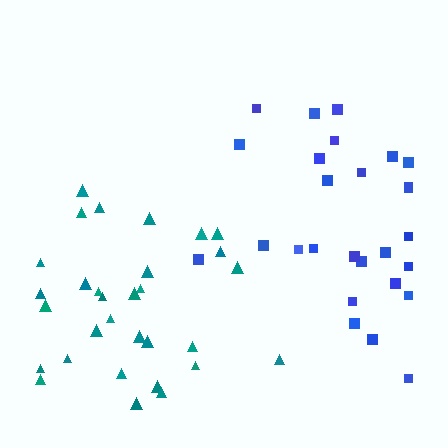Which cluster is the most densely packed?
Teal.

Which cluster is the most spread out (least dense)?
Blue.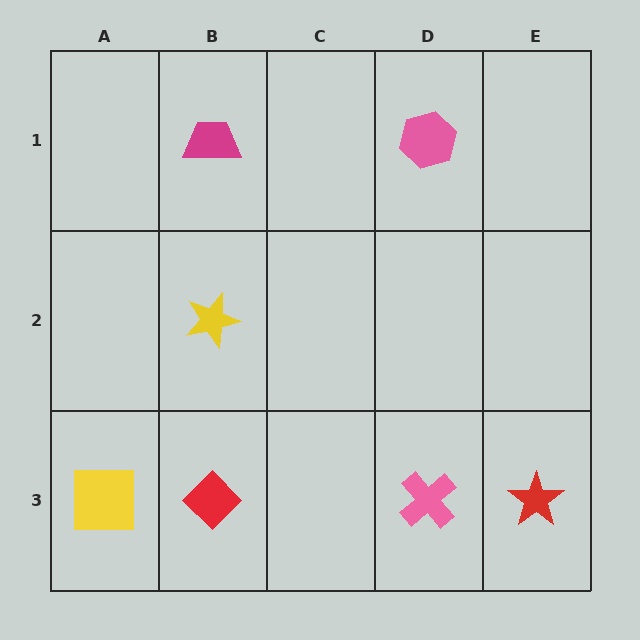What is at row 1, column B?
A magenta trapezoid.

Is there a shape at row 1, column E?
No, that cell is empty.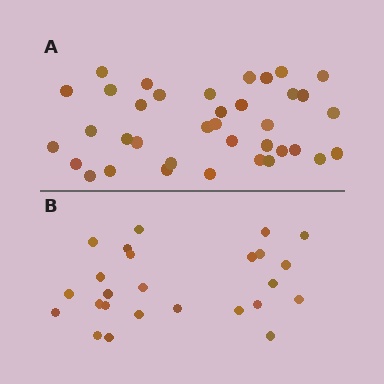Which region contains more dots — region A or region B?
Region A (the top region) has more dots.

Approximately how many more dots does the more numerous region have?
Region A has roughly 12 or so more dots than region B.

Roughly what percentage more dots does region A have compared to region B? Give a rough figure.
About 50% more.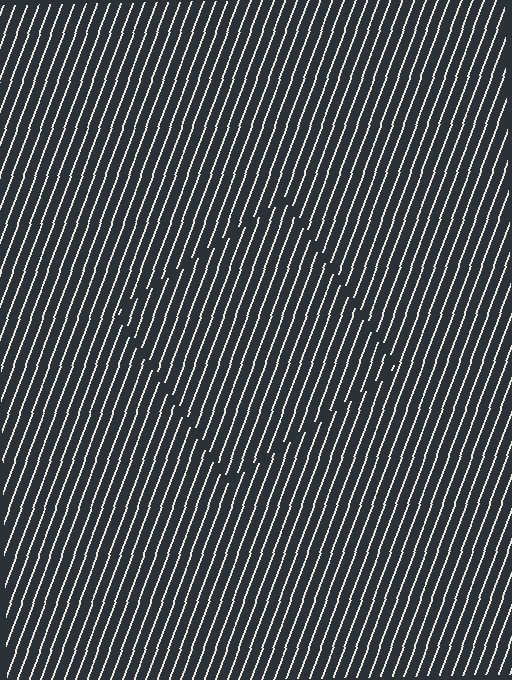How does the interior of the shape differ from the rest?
The interior of the shape contains the same grating, shifted by half a period — the contour is defined by the phase discontinuity where line-ends from the inner and outer gratings abut.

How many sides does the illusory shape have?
4 sides — the line-ends trace a square.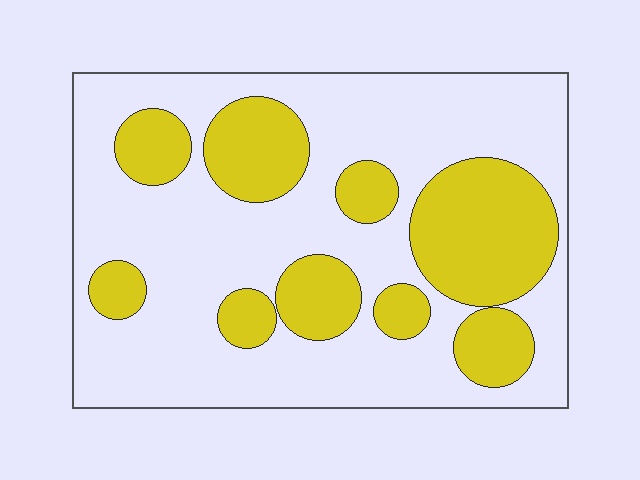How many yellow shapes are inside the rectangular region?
9.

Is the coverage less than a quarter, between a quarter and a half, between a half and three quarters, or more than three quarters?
Between a quarter and a half.